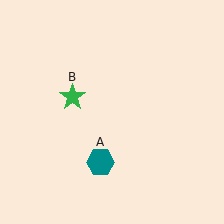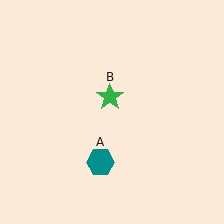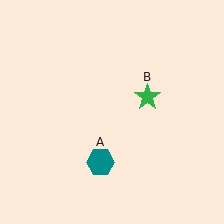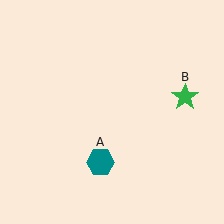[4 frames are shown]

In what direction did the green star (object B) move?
The green star (object B) moved right.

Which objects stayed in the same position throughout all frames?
Teal hexagon (object A) remained stationary.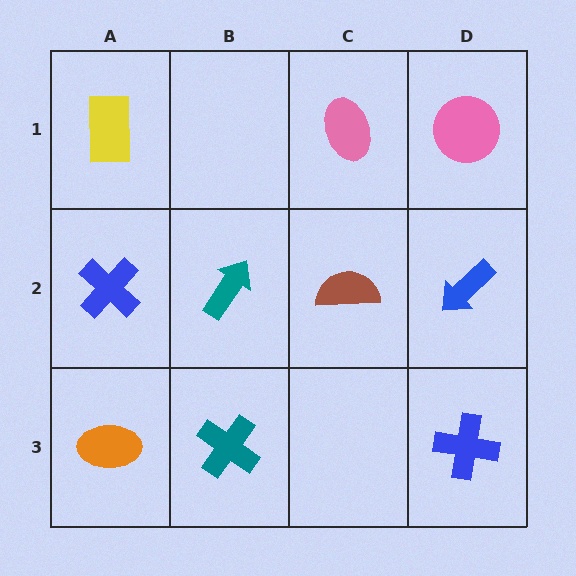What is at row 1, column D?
A pink circle.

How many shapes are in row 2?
4 shapes.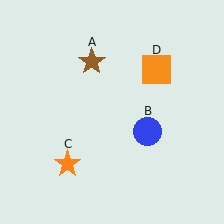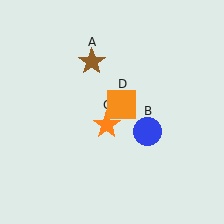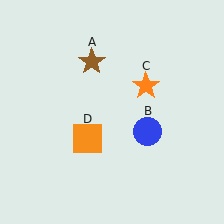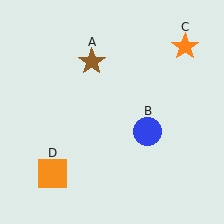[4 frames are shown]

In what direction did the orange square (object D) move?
The orange square (object D) moved down and to the left.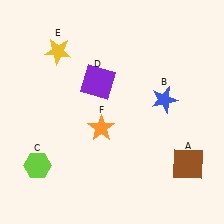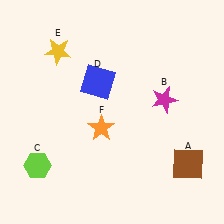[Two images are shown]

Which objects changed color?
B changed from blue to magenta. D changed from purple to blue.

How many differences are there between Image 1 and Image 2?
There are 2 differences between the two images.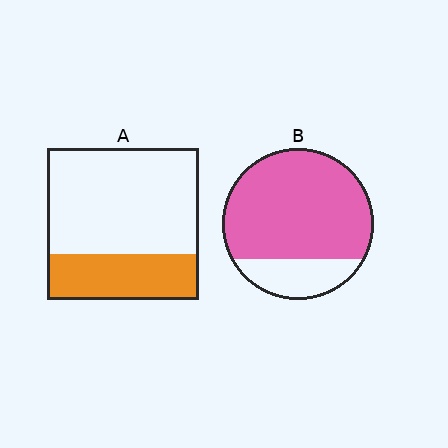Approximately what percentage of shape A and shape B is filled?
A is approximately 30% and B is approximately 80%.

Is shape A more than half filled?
No.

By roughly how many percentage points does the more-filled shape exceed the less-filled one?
By roughly 50 percentage points (B over A).